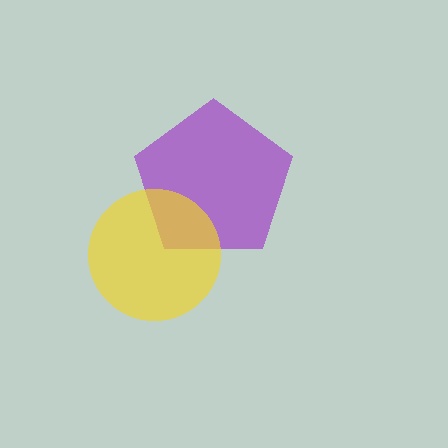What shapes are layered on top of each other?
The layered shapes are: a purple pentagon, a yellow circle.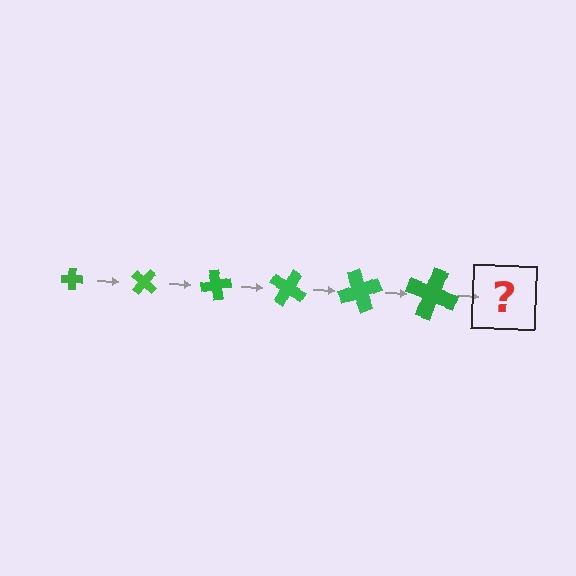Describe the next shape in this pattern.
It should be a cross, larger than the previous one and rotated 240 degrees from the start.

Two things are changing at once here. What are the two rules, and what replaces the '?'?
The two rules are that the cross grows larger each step and it rotates 40 degrees each step. The '?' should be a cross, larger than the previous one and rotated 240 degrees from the start.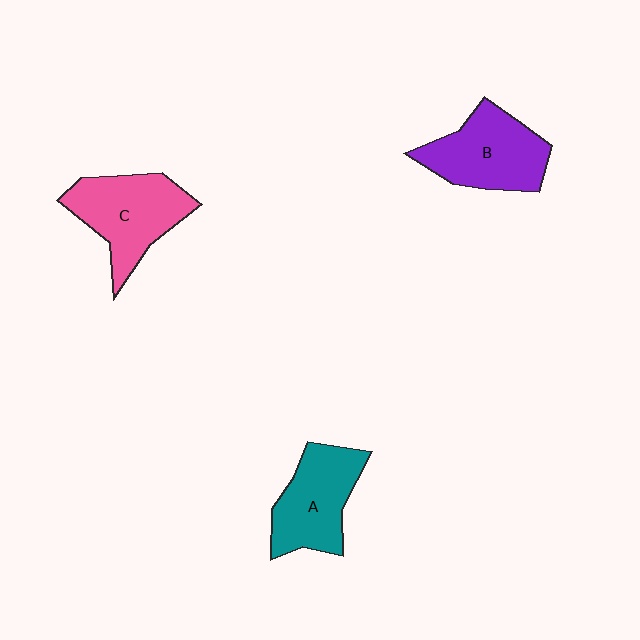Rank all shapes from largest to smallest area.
From largest to smallest: C (pink), B (purple), A (teal).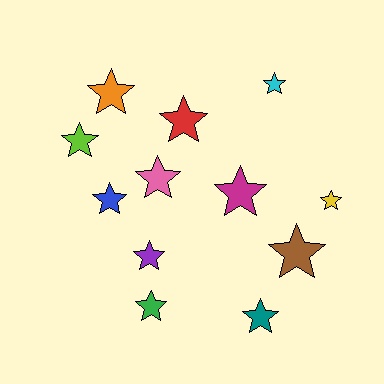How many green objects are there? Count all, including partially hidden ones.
There is 1 green object.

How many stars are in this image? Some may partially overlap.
There are 12 stars.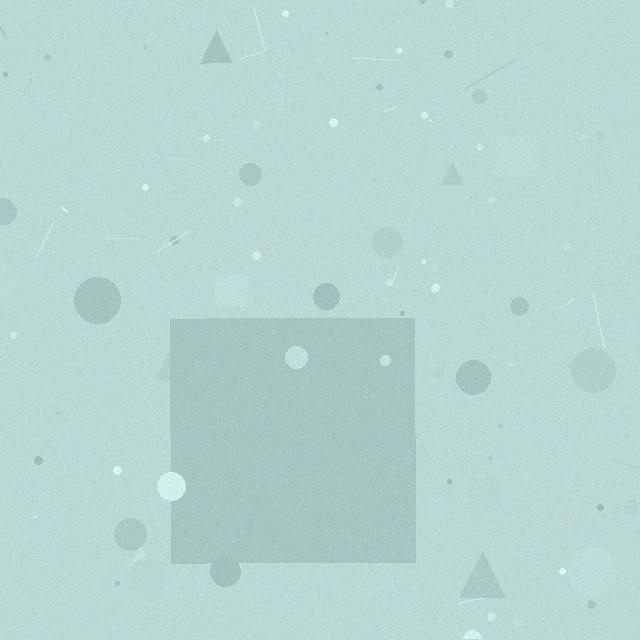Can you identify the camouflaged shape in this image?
The camouflaged shape is a square.